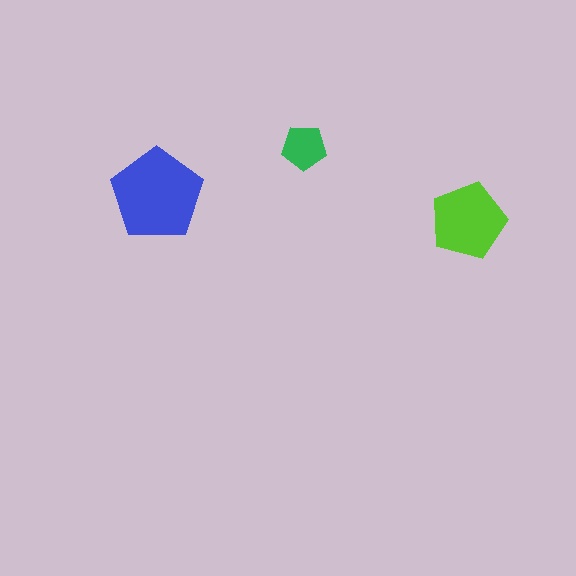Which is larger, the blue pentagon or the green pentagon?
The blue one.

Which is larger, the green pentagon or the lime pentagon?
The lime one.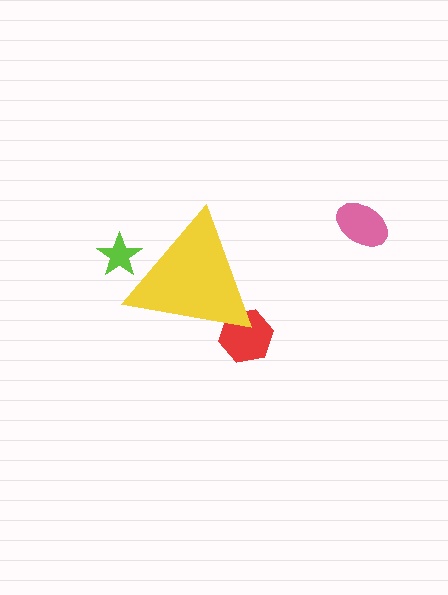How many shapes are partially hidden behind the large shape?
2 shapes are partially hidden.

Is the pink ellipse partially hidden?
No, the pink ellipse is fully visible.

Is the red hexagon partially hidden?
Yes, the red hexagon is partially hidden behind the yellow triangle.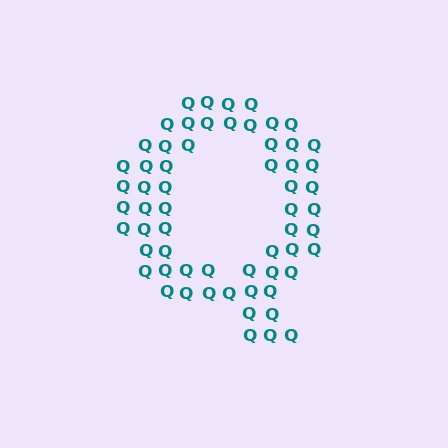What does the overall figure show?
The overall figure shows the letter Q.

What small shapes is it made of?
It is made of small letter Q's.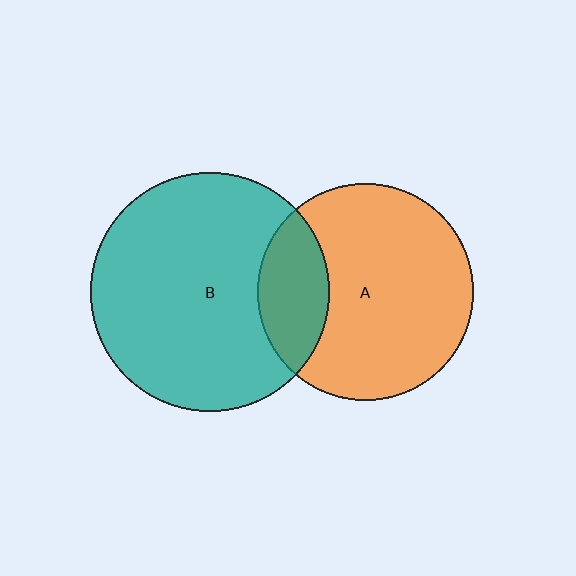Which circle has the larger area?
Circle B (teal).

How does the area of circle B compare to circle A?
Approximately 1.2 times.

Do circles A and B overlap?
Yes.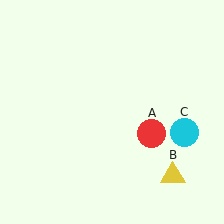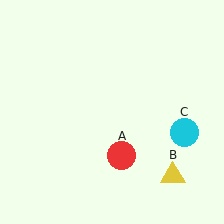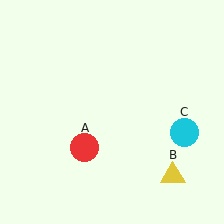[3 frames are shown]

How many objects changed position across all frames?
1 object changed position: red circle (object A).